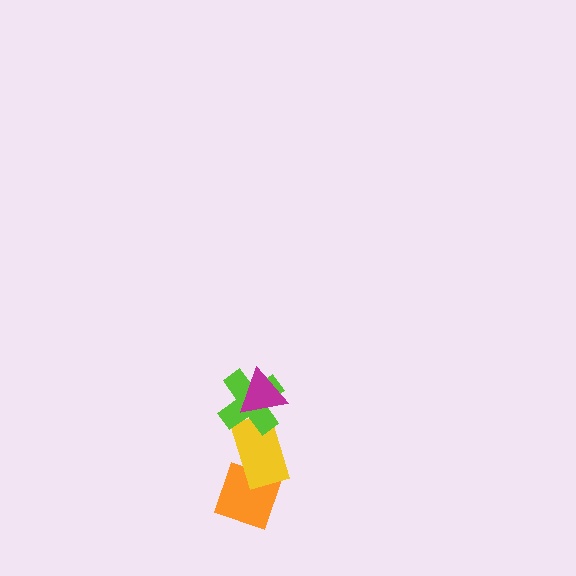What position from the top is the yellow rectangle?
The yellow rectangle is 3rd from the top.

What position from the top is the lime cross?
The lime cross is 2nd from the top.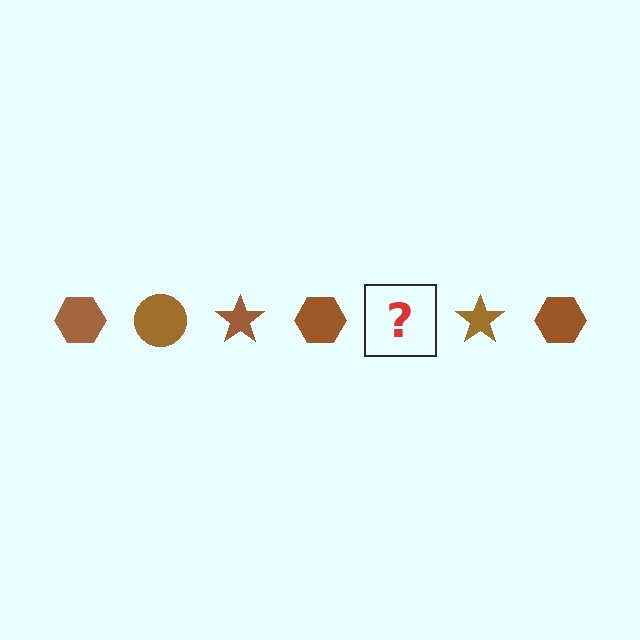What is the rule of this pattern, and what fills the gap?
The rule is that the pattern cycles through hexagon, circle, star shapes in brown. The gap should be filled with a brown circle.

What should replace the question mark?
The question mark should be replaced with a brown circle.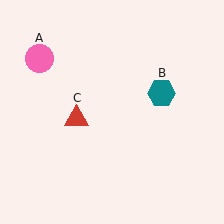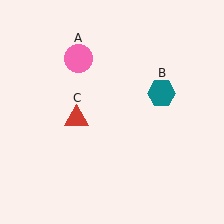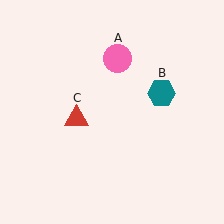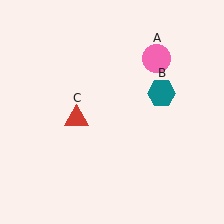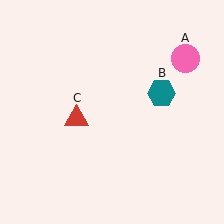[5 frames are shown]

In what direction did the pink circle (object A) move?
The pink circle (object A) moved right.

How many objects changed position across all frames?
1 object changed position: pink circle (object A).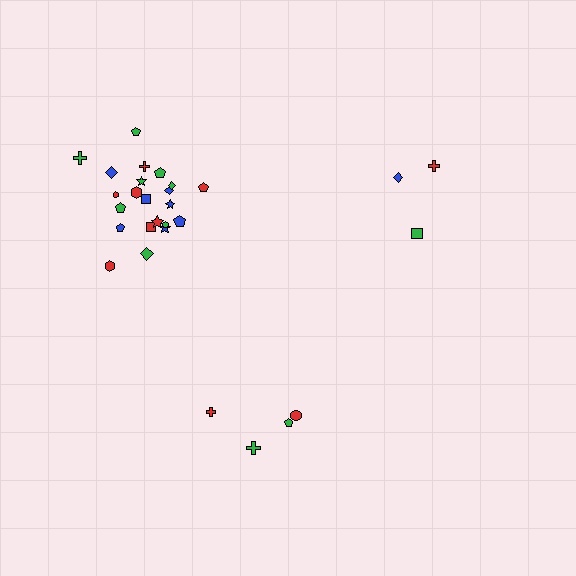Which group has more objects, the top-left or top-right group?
The top-left group.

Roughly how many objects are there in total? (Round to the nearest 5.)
Roughly 30 objects in total.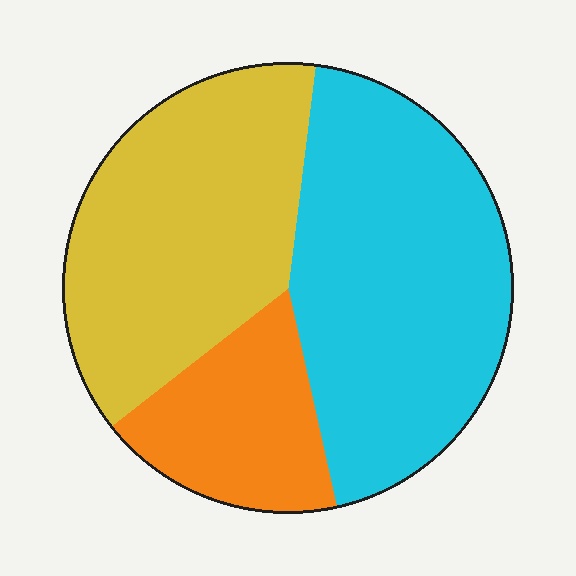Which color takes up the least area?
Orange, at roughly 20%.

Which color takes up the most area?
Cyan, at roughly 45%.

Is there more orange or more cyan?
Cyan.